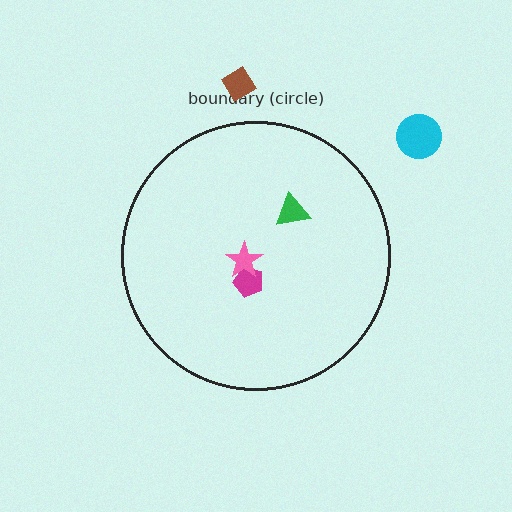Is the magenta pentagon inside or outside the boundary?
Inside.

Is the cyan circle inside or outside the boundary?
Outside.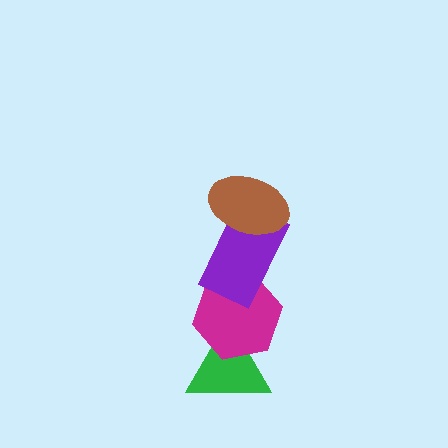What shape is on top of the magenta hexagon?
The purple rectangle is on top of the magenta hexagon.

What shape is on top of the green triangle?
The magenta hexagon is on top of the green triangle.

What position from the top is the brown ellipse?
The brown ellipse is 1st from the top.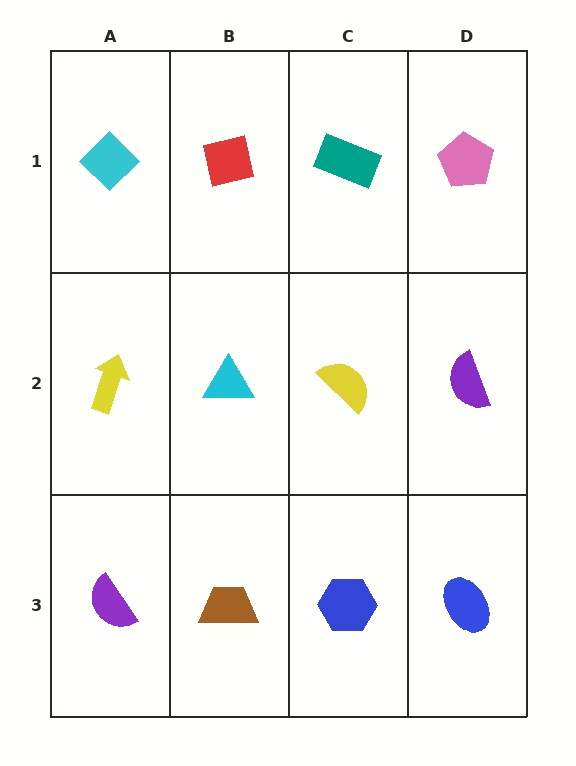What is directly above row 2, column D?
A pink pentagon.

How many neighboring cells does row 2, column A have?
3.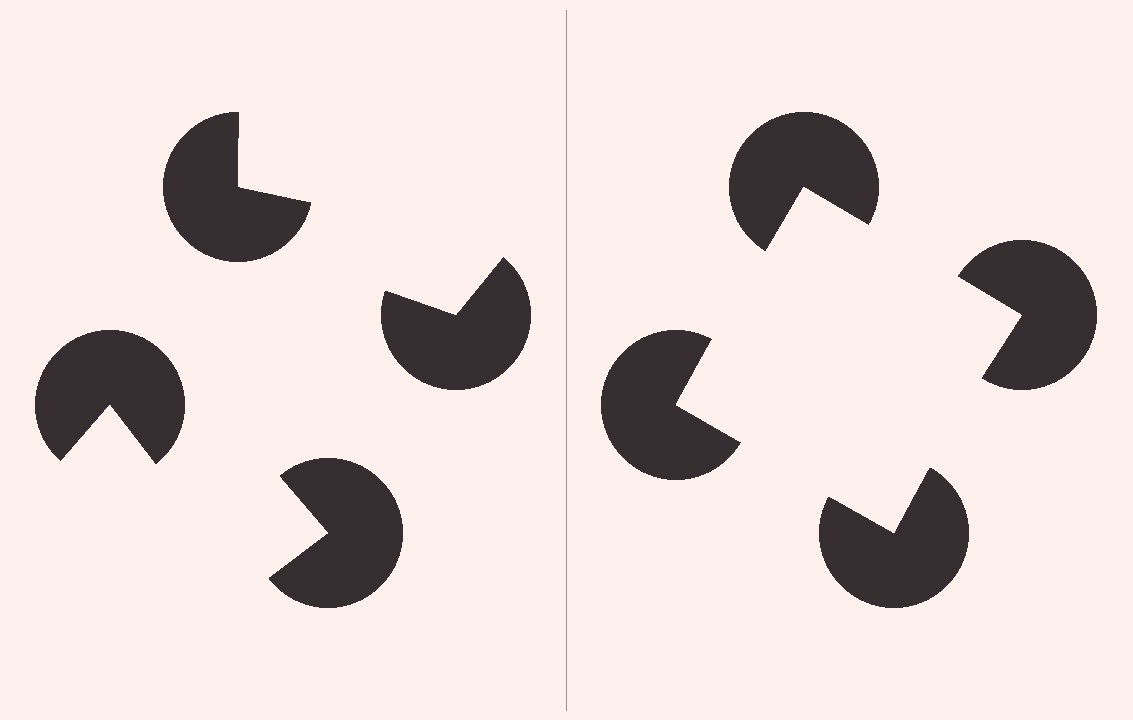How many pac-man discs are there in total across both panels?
8 — 4 on each side.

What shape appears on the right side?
An illusory square.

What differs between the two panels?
The pac-man discs are positioned identically on both sides; only the wedge orientations differ. On the right they align to a square; on the left they are misaligned.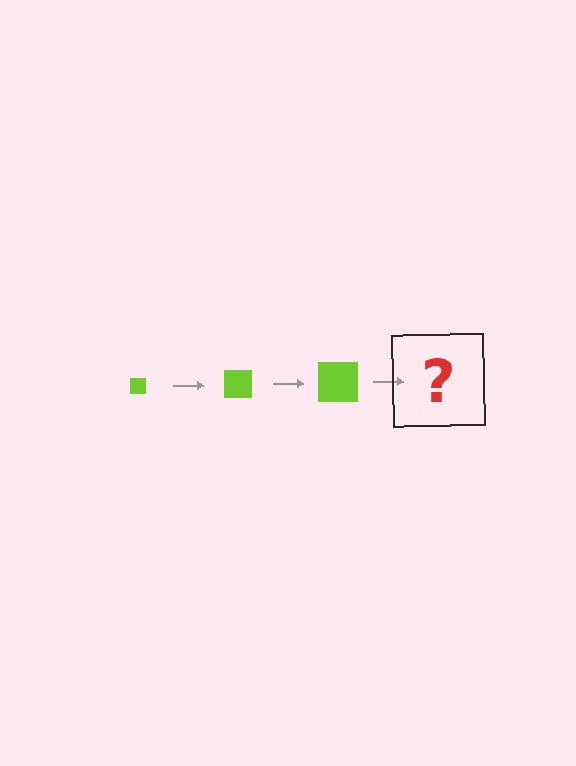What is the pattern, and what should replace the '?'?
The pattern is that the square gets progressively larger each step. The '?' should be a lime square, larger than the previous one.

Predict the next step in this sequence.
The next step is a lime square, larger than the previous one.